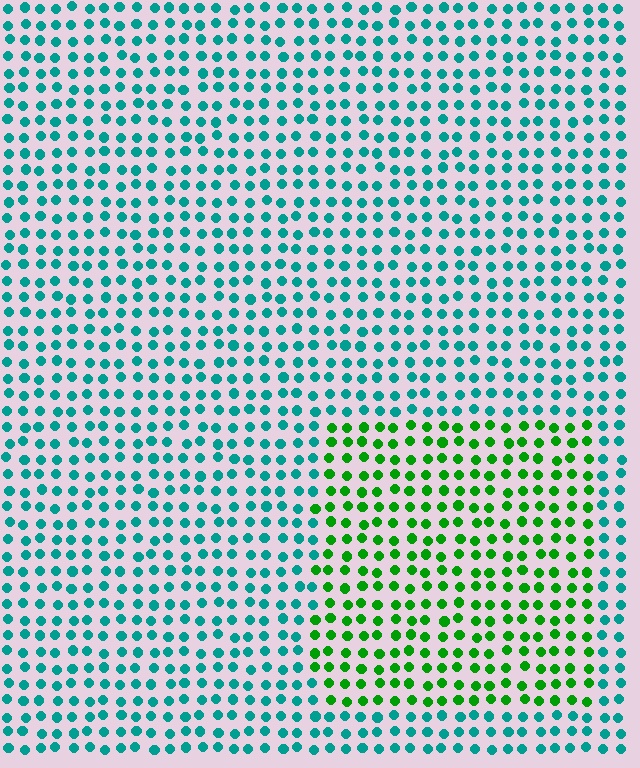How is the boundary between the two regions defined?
The boundary is defined purely by a slight shift in hue (about 52 degrees). Spacing, size, and orientation are identical on both sides.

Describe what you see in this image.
The image is filled with small teal elements in a uniform arrangement. A rectangle-shaped region is visible where the elements are tinted to a slightly different hue, forming a subtle color boundary.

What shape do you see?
I see a rectangle.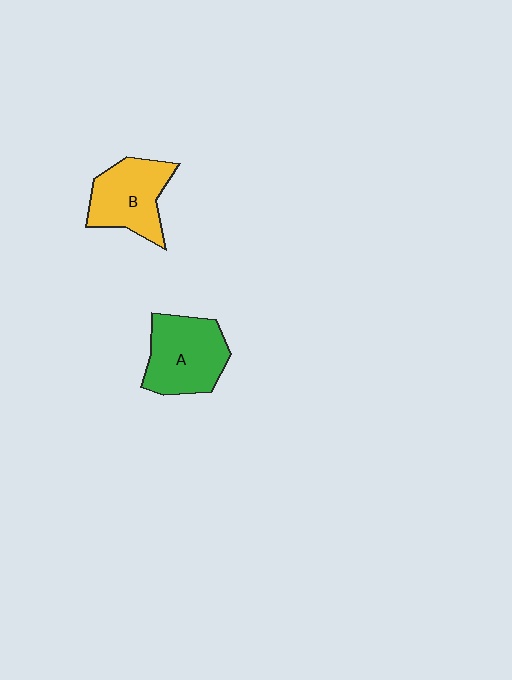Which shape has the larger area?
Shape A (green).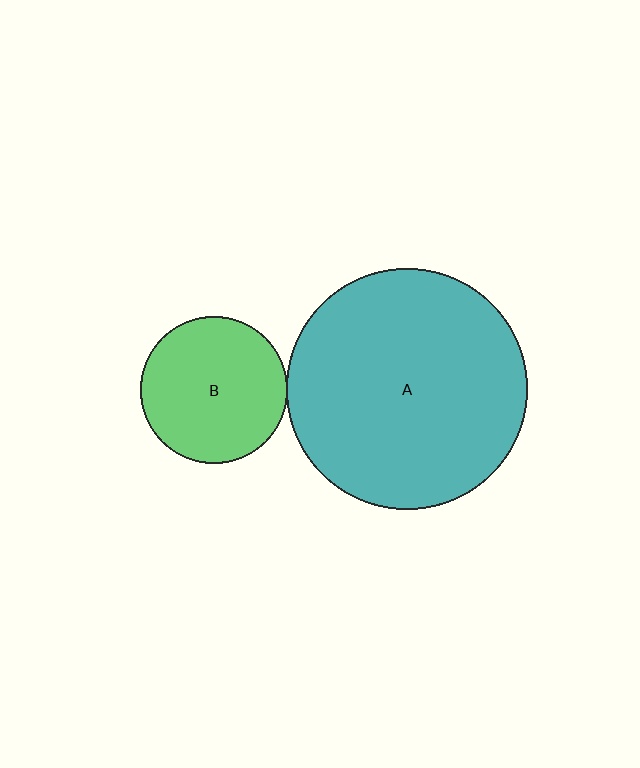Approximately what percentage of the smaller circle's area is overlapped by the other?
Approximately 5%.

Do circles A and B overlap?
Yes.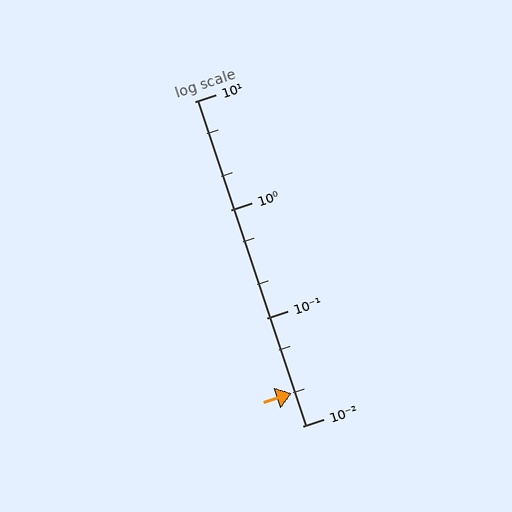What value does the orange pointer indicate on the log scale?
The pointer indicates approximately 0.02.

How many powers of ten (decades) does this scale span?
The scale spans 3 decades, from 0.01 to 10.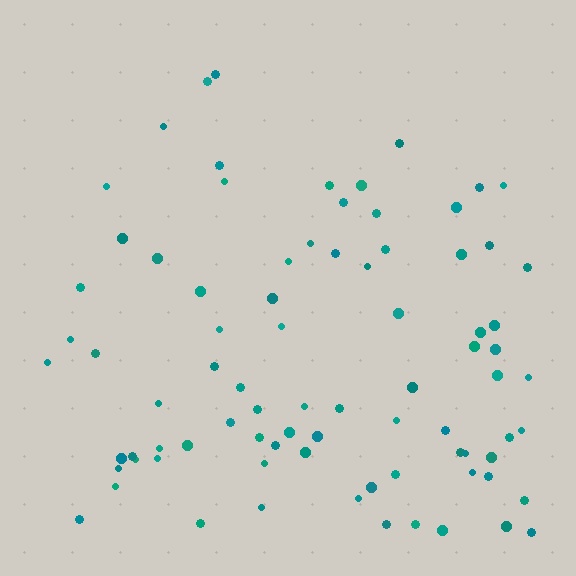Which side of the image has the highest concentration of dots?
The bottom.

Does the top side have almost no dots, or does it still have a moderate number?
Still a moderate number, just noticeably fewer than the bottom.